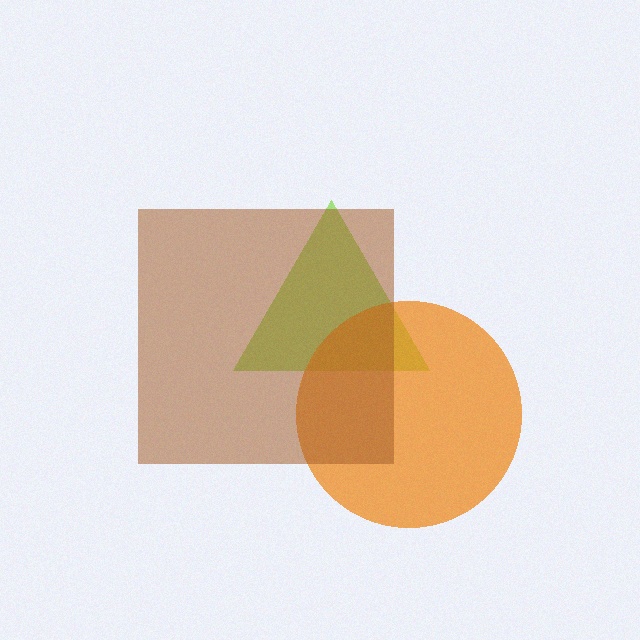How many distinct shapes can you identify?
There are 3 distinct shapes: a lime triangle, an orange circle, a brown square.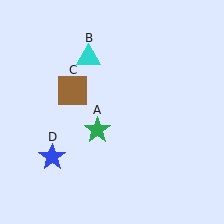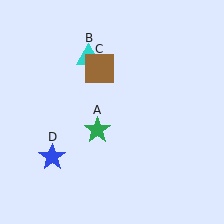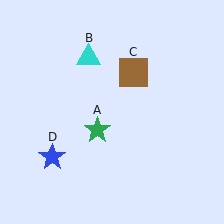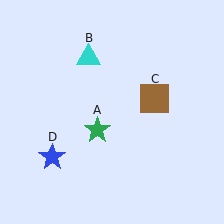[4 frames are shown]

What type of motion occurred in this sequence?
The brown square (object C) rotated clockwise around the center of the scene.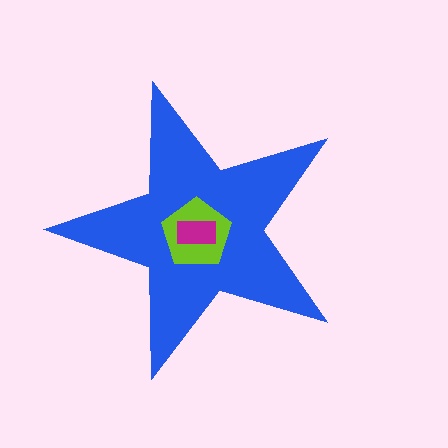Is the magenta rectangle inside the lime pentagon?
Yes.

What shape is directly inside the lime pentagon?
The magenta rectangle.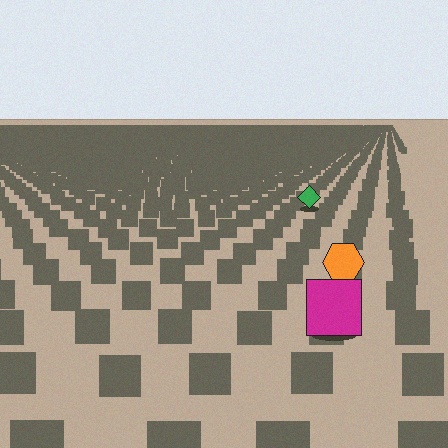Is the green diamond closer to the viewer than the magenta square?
No. The magenta square is closer — you can tell from the texture gradient: the ground texture is coarser near it.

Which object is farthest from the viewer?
The green diamond is farthest from the viewer. It appears smaller and the ground texture around it is denser.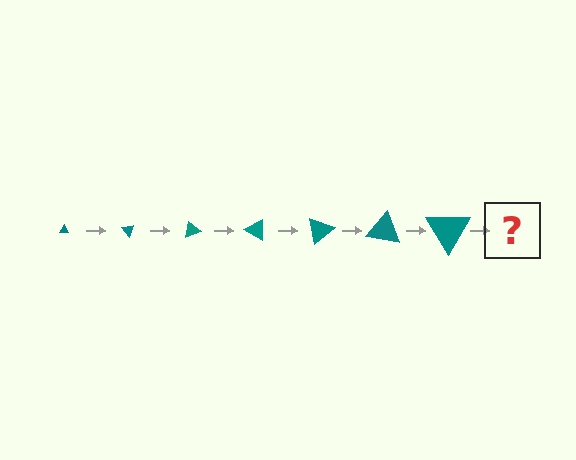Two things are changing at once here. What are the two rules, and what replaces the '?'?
The two rules are that the triangle grows larger each step and it rotates 50 degrees each step. The '?' should be a triangle, larger than the previous one and rotated 350 degrees from the start.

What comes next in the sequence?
The next element should be a triangle, larger than the previous one and rotated 350 degrees from the start.